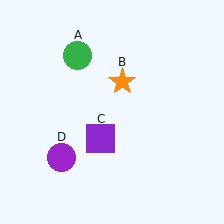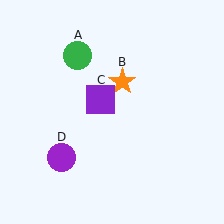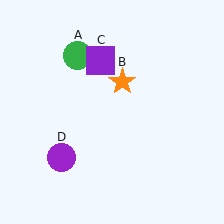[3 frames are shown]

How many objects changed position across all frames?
1 object changed position: purple square (object C).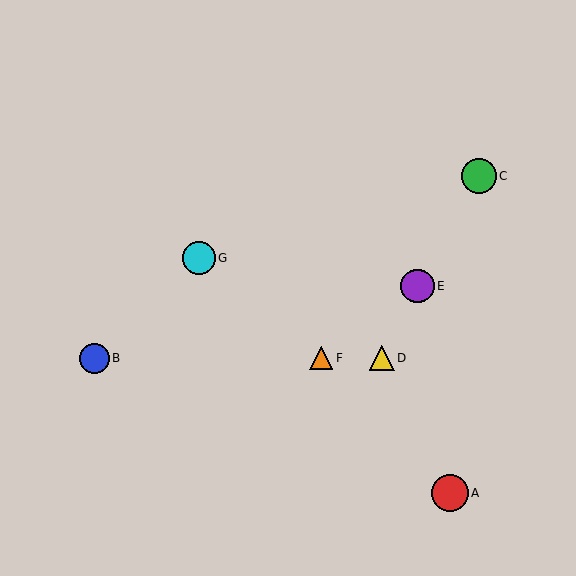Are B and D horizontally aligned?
Yes, both are at y≈358.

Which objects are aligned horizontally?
Objects B, D, F are aligned horizontally.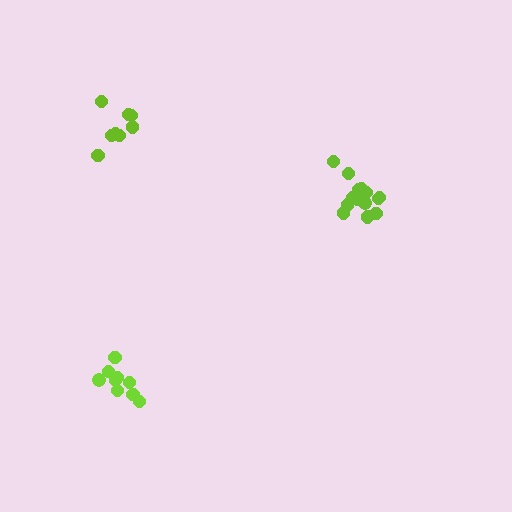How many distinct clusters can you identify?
There are 3 distinct clusters.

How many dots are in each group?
Group 1: 14 dots, Group 2: 9 dots, Group 3: 8 dots (31 total).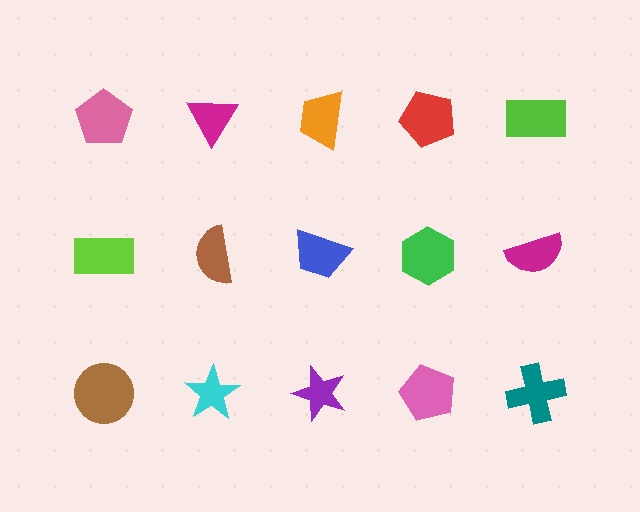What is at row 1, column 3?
An orange trapezoid.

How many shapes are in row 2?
5 shapes.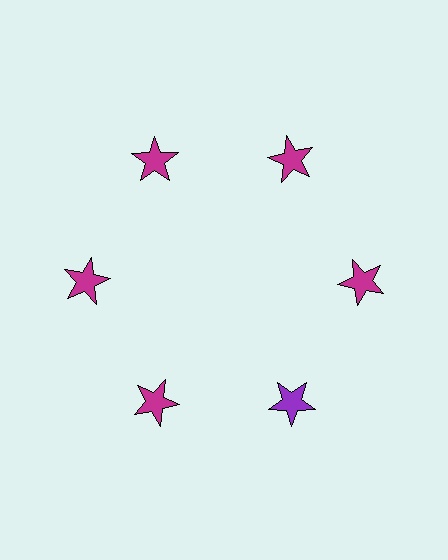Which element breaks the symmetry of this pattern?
The purple star at roughly the 5 o'clock position breaks the symmetry. All other shapes are magenta stars.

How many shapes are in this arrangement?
There are 6 shapes arranged in a ring pattern.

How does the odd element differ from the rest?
It has a different color: purple instead of magenta.